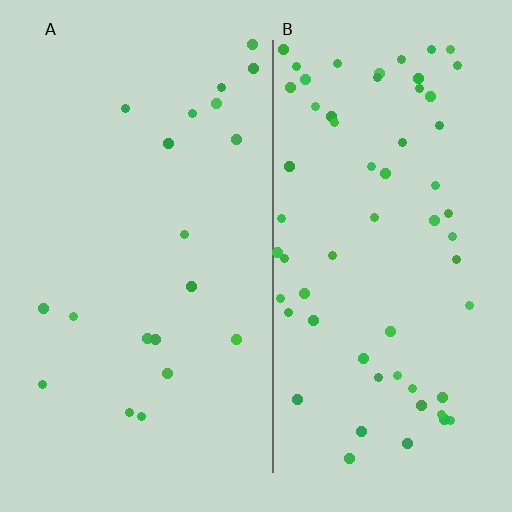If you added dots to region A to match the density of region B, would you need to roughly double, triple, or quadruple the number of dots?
Approximately triple.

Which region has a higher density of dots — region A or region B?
B (the right).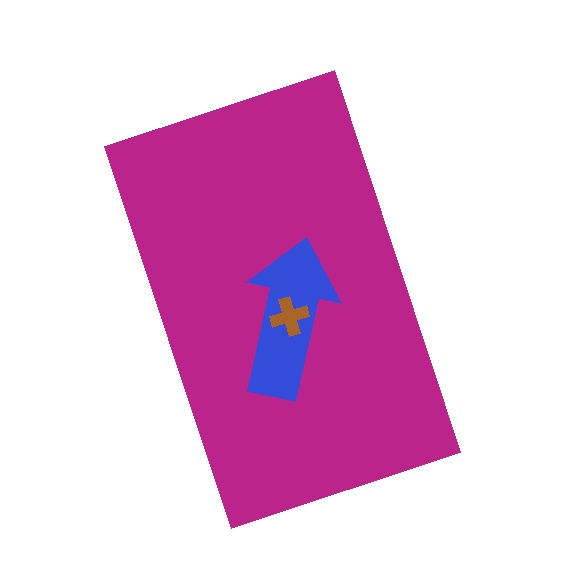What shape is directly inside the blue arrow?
The brown cross.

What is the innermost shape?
The brown cross.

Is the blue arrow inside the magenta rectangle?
Yes.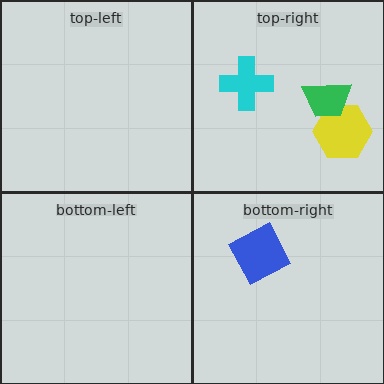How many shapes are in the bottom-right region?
1.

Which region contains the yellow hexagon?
The top-right region.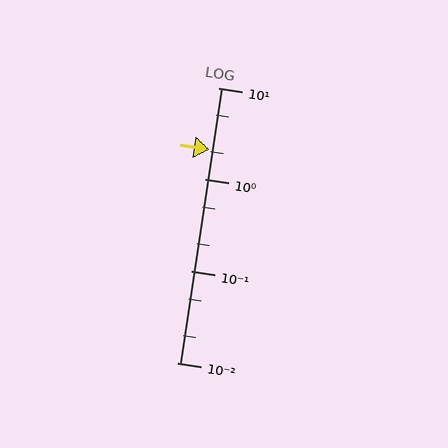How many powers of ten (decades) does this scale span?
The scale spans 3 decades, from 0.01 to 10.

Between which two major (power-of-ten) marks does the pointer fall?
The pointer is between 1 and 10.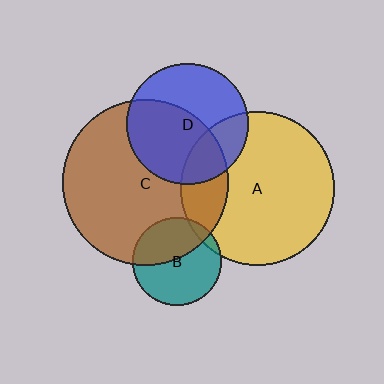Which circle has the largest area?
Circle C (brown).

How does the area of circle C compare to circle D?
Approximately 1.9 times.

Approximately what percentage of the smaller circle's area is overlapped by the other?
Approximately 55%.